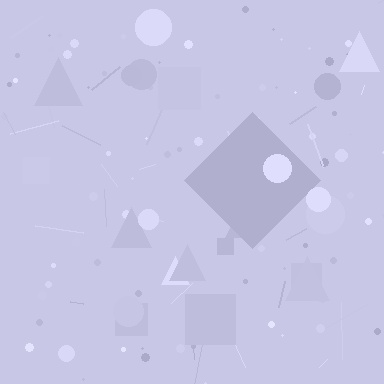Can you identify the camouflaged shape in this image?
The camouflaged shape is a diamond.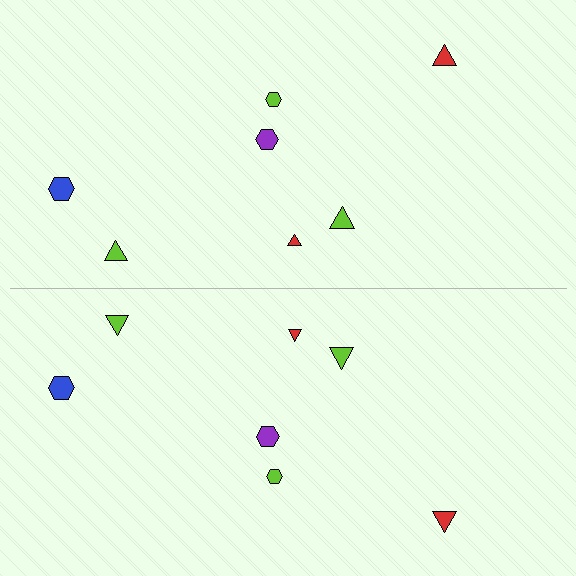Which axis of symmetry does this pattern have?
The pattern has a horizontal axis of symmetry running through the center of the image.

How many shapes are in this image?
There are 14 shapes in this image.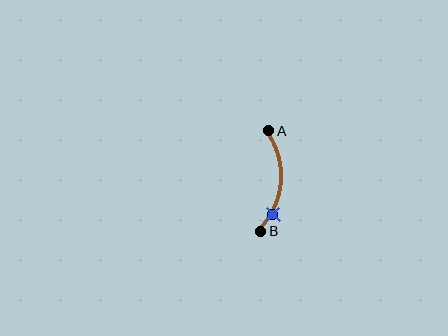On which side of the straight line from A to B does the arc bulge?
The arc bulges to the right of the straight line connecting A and B.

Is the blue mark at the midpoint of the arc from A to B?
No. The blue mark lies on the arc but is closer to endpoint B. The arc midpoint would be at the point on the curve equidistant along the arc from both A and B.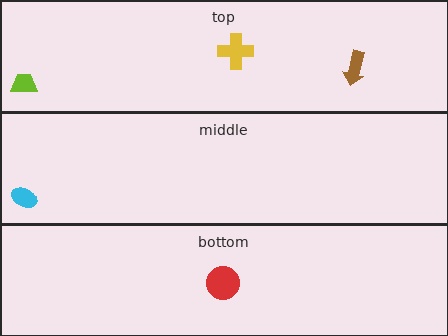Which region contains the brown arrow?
The top region.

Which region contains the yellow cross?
The top region.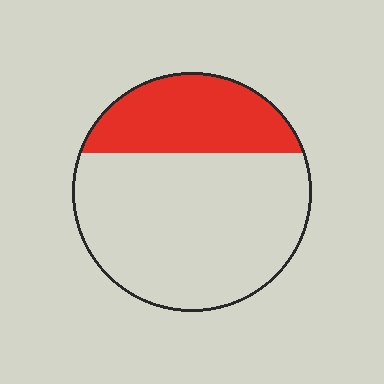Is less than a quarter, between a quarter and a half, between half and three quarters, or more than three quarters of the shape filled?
Between a quarter and a half.